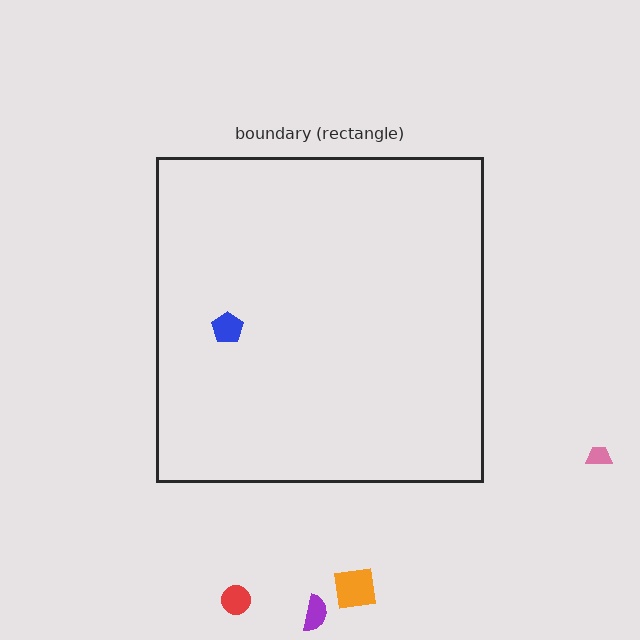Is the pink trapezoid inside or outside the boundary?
Outside.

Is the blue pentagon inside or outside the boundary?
Inside.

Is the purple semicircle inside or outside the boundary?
Outside.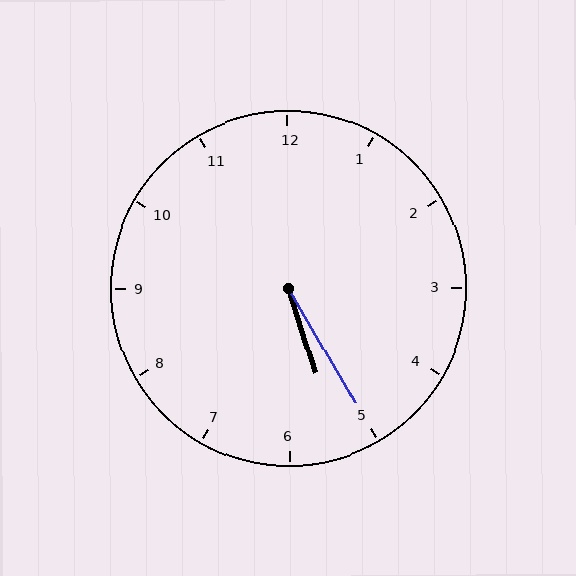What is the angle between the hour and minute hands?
Approximately 12 degrees.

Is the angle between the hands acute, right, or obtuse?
It is acute.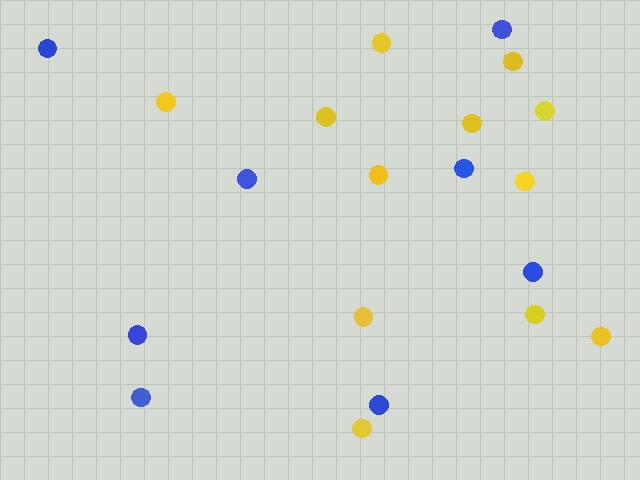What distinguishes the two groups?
There are 2 groups: one group of blue circles (8) and one group of yellow circles (12).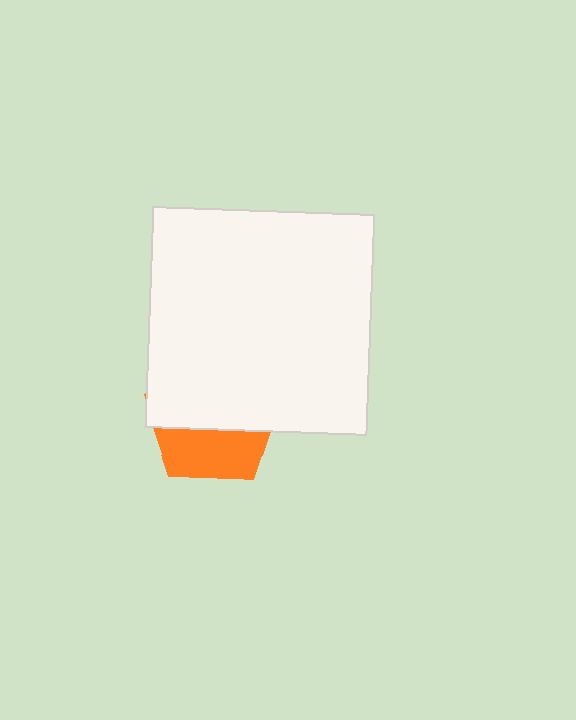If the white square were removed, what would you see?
You would see the complete orange pentagon.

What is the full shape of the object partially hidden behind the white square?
The partially hidden object is an orange pentagon.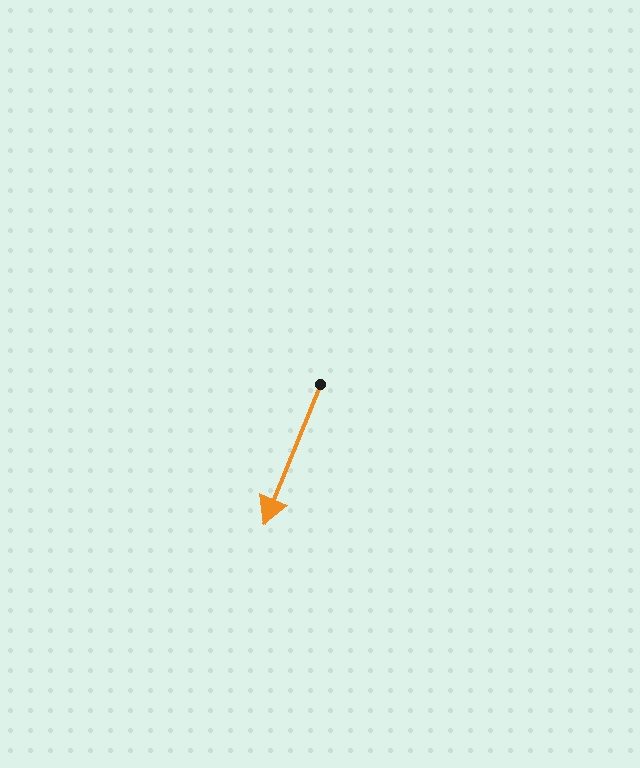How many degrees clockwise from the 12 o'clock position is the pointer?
Approximately 202 degrees.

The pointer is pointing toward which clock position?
Roughly 7 o'clock.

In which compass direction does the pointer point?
South.